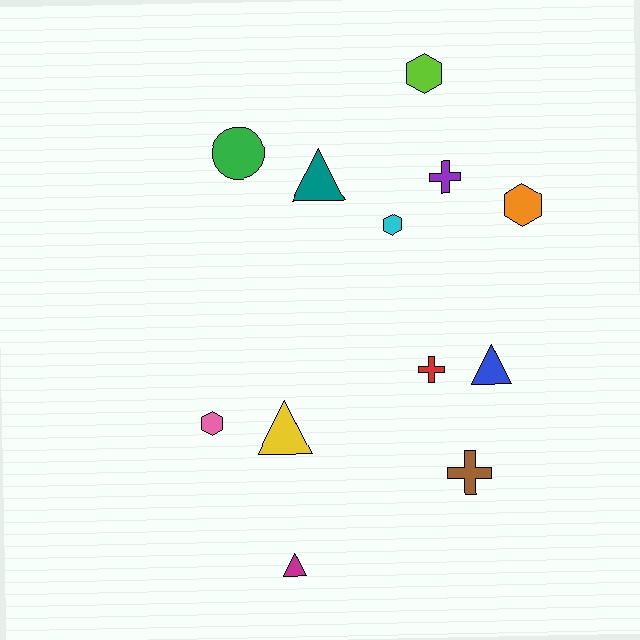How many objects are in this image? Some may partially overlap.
There are 12 objects.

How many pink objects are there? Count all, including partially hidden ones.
There is 1 pink object.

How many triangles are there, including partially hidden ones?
There are 4 triangles.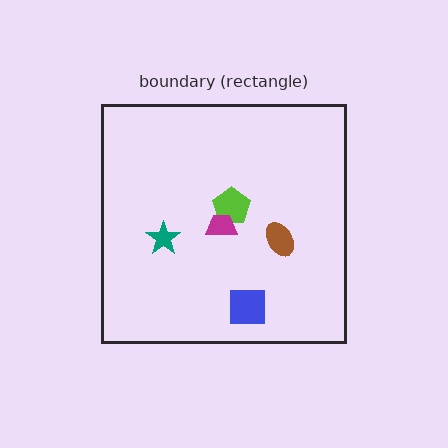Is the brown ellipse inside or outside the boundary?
Inside.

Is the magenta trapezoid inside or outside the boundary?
Inside.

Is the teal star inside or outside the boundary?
Inside.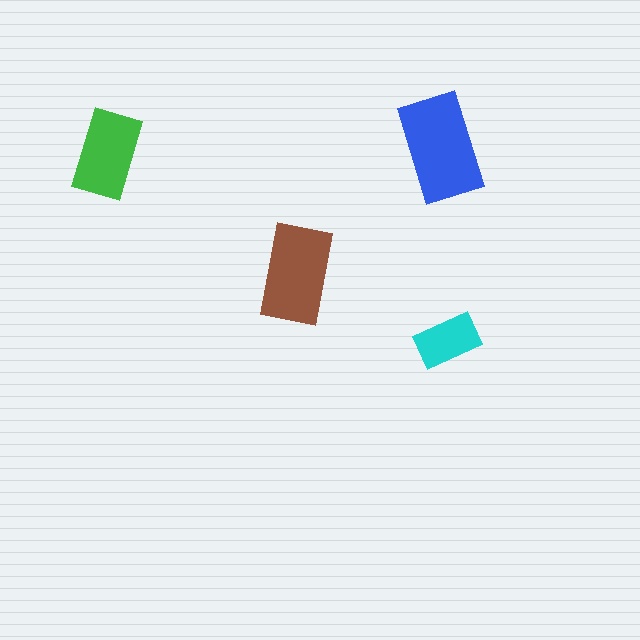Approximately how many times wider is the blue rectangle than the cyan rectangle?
About 1.5 times wider.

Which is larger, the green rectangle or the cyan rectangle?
The green one.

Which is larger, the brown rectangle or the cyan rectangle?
The brown one.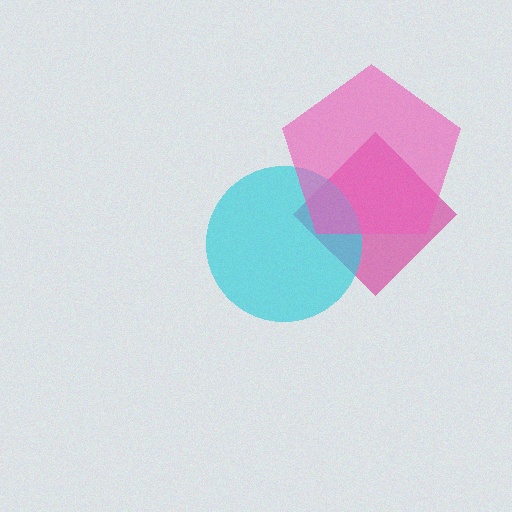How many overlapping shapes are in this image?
There are 3 overlapping shapes in the image.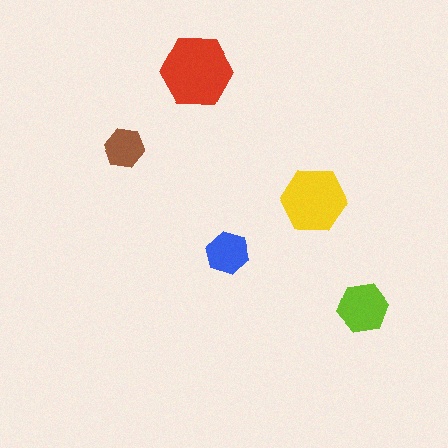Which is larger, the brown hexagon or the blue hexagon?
The blue one.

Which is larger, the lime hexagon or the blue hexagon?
The lime one.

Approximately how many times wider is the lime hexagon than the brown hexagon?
About 1.5 times wider.